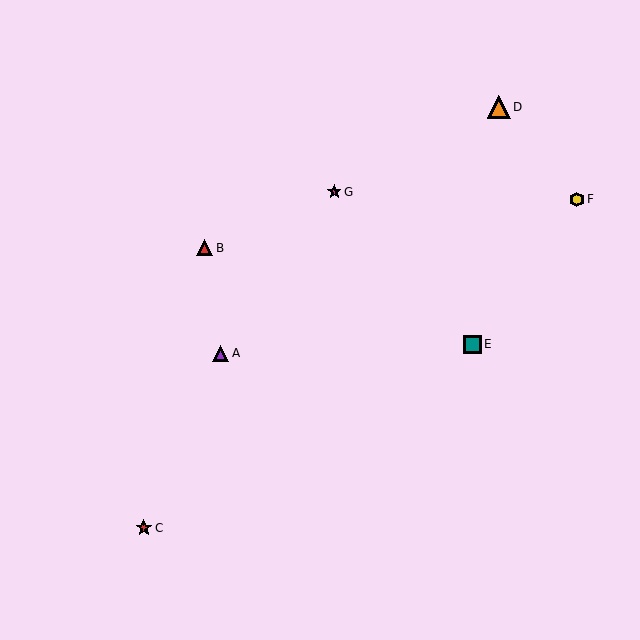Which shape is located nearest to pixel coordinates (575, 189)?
The yellow hexagon (labeled F) at (577, 199) is nearest to that location.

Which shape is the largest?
The orange triangle (labeled D) is the largest.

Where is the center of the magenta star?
The center of the magenta star is at (334, 192).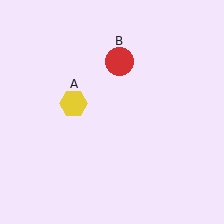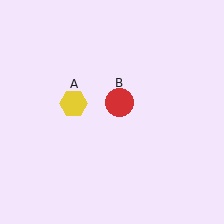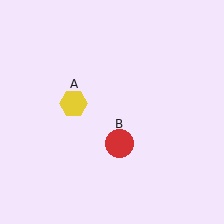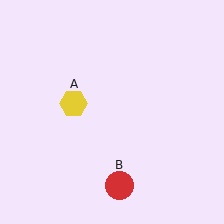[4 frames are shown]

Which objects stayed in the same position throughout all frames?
Yellow hexagon (object A) remained stationary.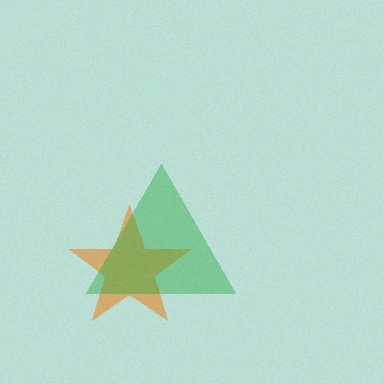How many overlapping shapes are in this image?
There are 2 overlapping shapes in the image.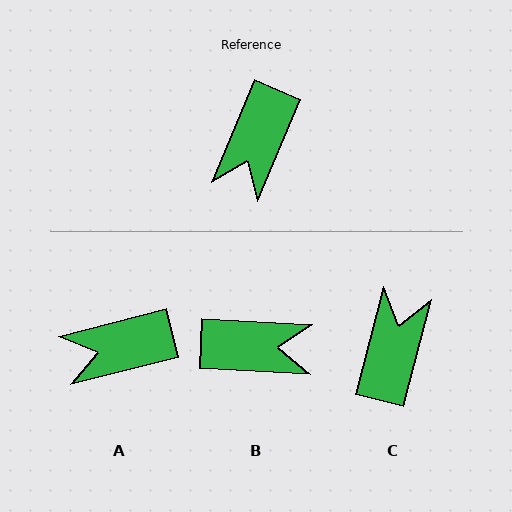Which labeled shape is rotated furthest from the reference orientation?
C, about 172 degrees away.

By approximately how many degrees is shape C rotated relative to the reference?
Approximately 172 degrees clockwise.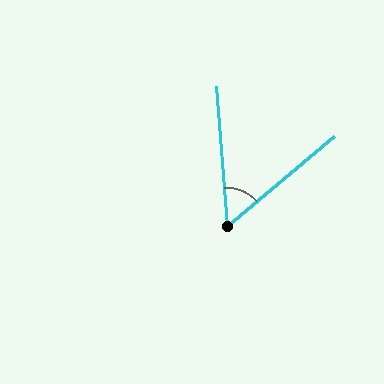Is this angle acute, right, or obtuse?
It is acute.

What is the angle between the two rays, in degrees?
Approximately 54 degrees.